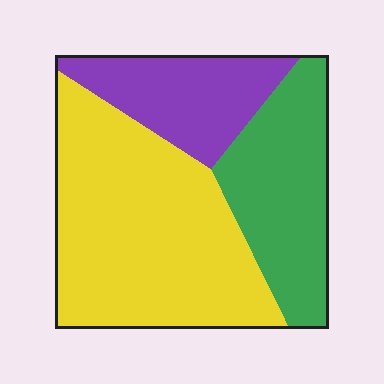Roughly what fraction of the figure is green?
Green takes up about one quarter (1/4) of the figure.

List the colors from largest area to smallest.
From largest to smallest: yellow, green, purple.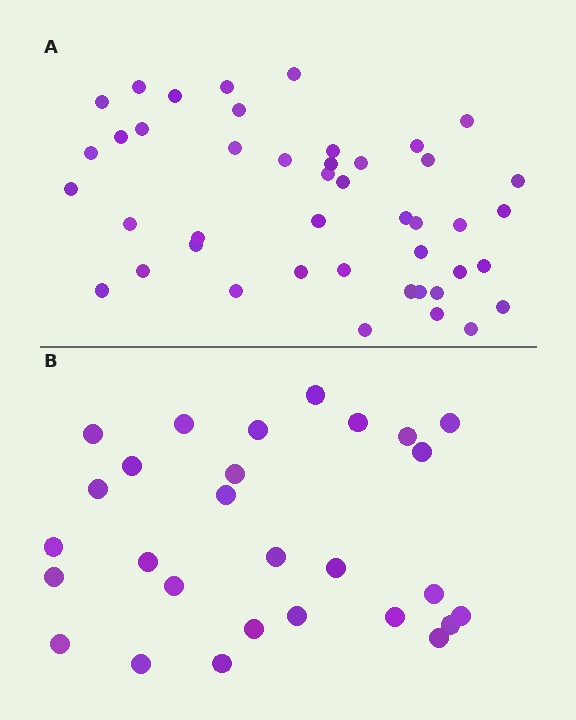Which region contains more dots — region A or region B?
Region A (the top region) has more dots.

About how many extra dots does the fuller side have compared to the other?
Region A has approximately 15 more dots than region B.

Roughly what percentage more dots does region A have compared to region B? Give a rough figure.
About 55% more.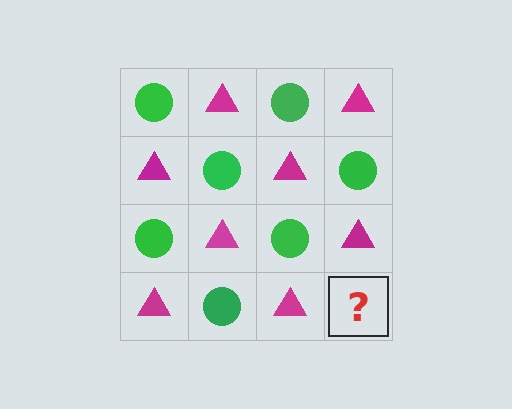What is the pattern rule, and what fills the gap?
The rule is that it alternates green circle and magenta triangle in a checkerboard pattern. The gap should be filled with a green circle.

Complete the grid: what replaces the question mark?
The question mark should be replaced with a green circle.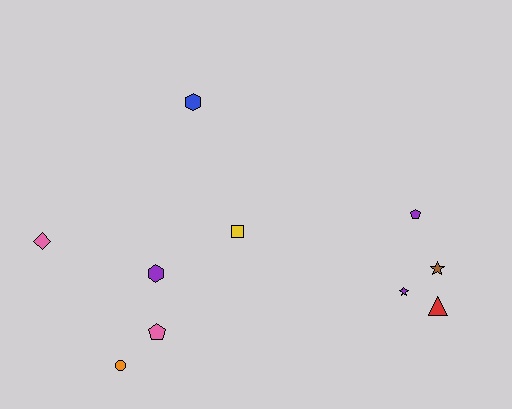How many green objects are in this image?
There are no green objects.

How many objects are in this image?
There are 10 objects.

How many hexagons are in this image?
There are 2 hexagons.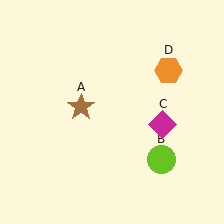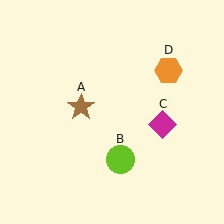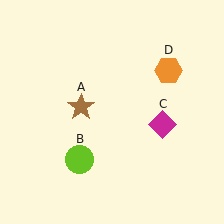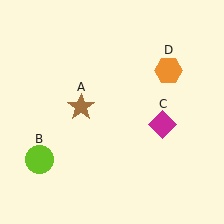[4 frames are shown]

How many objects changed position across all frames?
1 object changed position: lime circle (object B).